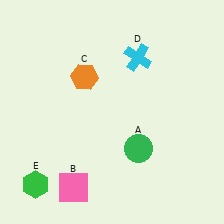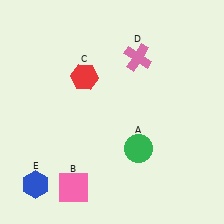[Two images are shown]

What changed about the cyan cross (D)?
In Image 1, D is cyan. In Image 2, it changed to pink.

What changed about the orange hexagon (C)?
In Image 1, C is orange. In Image 2, it changed to red.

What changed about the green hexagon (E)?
In Image 1, E is green. In Image 2, it changed to blue.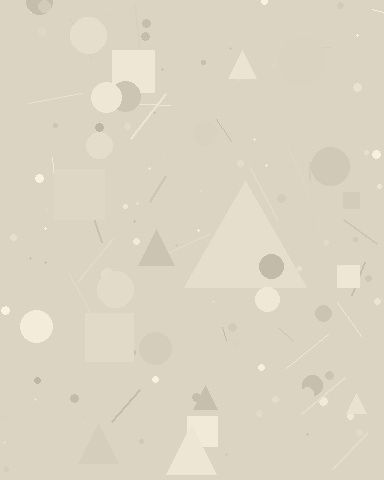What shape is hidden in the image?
A triangle is hidden in the image.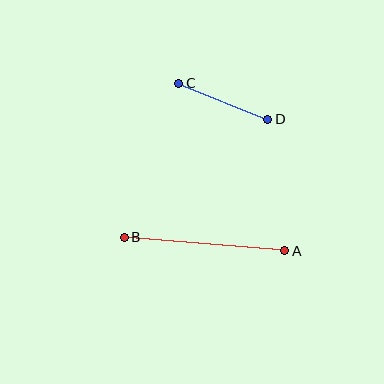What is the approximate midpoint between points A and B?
The midpoint is at approximately (204, 244) pixels.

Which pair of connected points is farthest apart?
Points A and B are farthest apart.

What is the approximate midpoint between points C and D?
The midpoint is at approximately (223, 101) pixels.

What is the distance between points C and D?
The distance is approximately 96 pixels.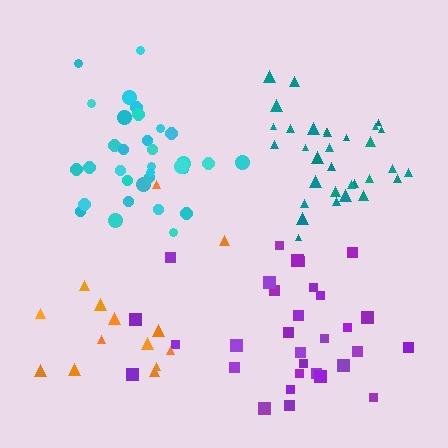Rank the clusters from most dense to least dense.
cyan, teal, purple, orange.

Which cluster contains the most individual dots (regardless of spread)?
Cyan (34).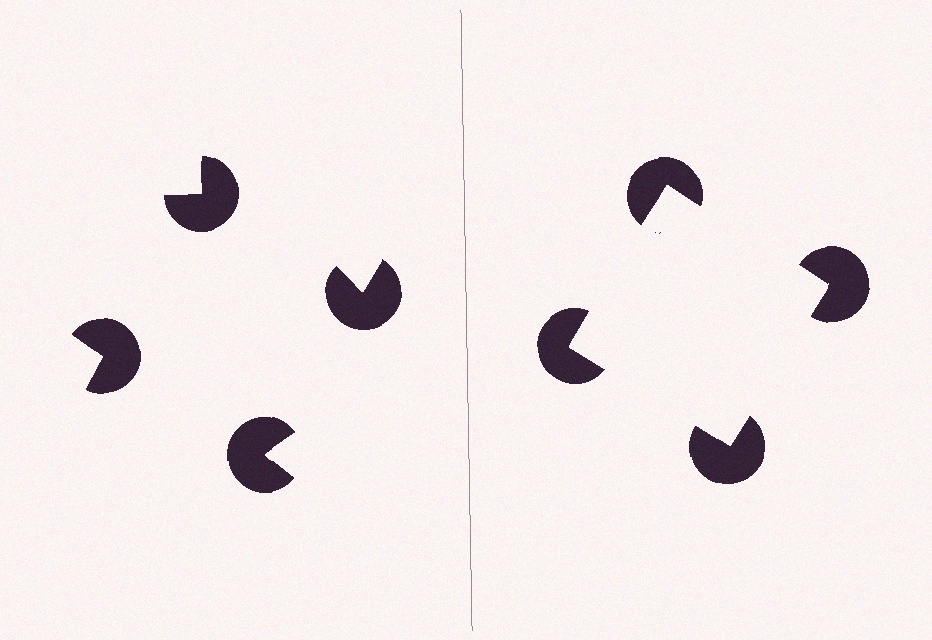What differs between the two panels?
The pac-man discs are positioned identically on both sides; only the wedge orientations differ. On the right they align to a square; on the left they are misaligned.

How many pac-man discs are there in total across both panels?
8 — 4 on each side.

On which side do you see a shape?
An illusory square appears on the right side. On the left side the wedge cuts are rotated, so no coherent shape forms.